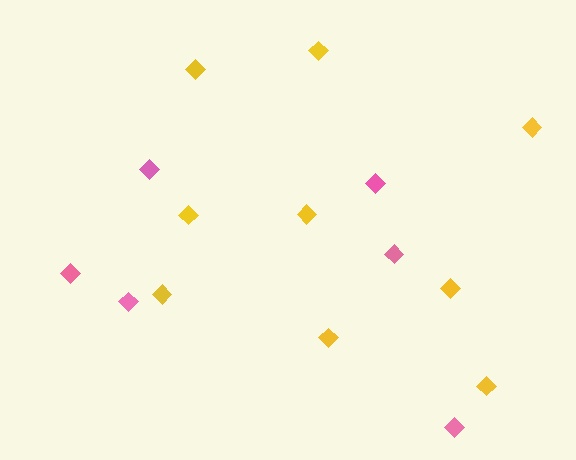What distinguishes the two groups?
There are 2 groups: one group of yellow diamonds (9) and one group of pink diamonds (6).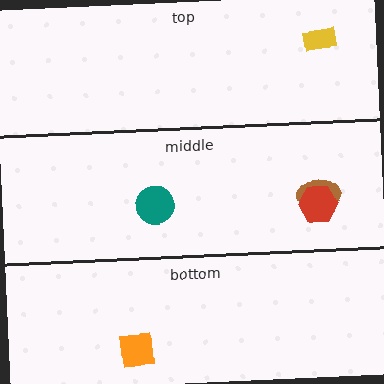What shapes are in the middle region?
The brown ellipse, the teal circle, the red hexagon.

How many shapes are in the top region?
1.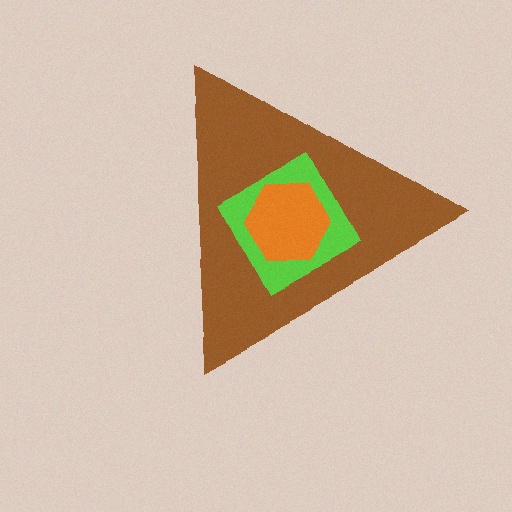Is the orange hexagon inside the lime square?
Yes.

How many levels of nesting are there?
3.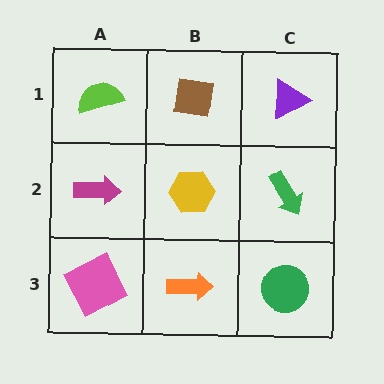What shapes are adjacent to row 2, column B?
A brown square (row 1, column B), an orange arrow (row 3, column B), a magenta arrow (row 2, column A), a green arrow (row 2, column C).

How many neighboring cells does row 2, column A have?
3.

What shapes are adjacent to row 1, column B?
A yellow hexagon (row 2, column B), a lime semicircle (row 1, column A), a purple triangle (row 1, column C).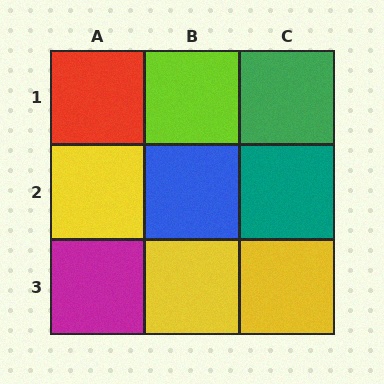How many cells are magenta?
1 cell is magenta.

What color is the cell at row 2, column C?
Teal.